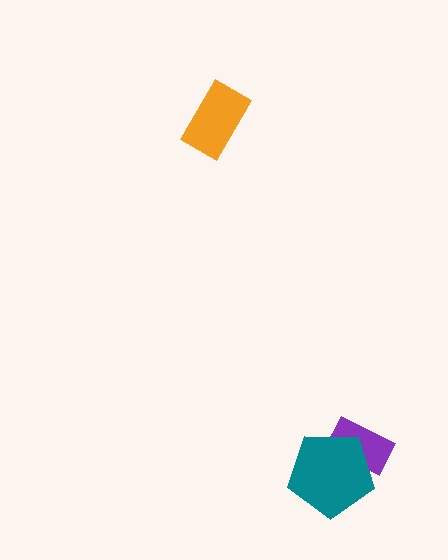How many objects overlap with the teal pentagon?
1 object overlaps with the teal pentagon.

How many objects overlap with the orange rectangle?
0 objects overlap with the orange rectangle.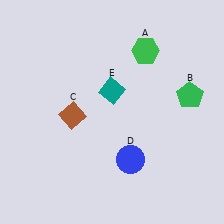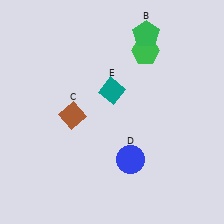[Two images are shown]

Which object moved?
The green pentagon (B) moved up.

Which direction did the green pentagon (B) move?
The green pentagon (B) moved up.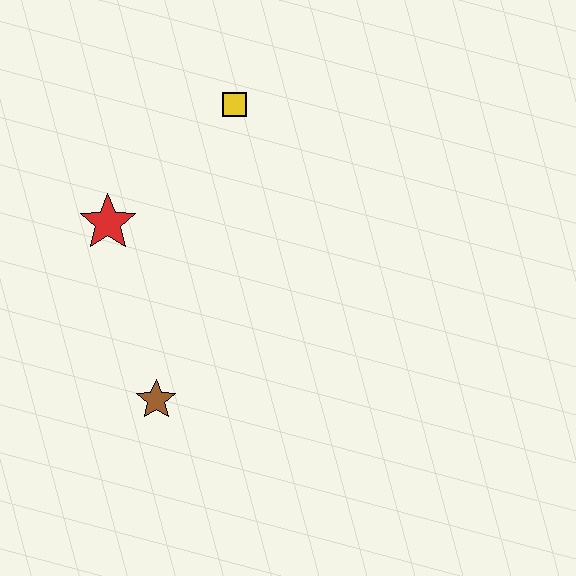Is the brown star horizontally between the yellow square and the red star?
Yes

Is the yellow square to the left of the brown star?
No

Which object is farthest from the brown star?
The yellow square is farthest from the brown star.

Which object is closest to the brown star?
The red star is closest to the brown star.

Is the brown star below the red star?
Yes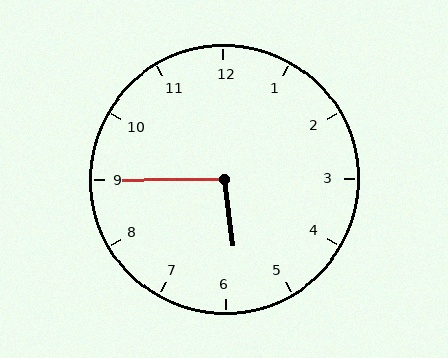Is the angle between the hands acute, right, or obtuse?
It is obtuse.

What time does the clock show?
5:45.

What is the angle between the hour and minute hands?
Approximately 98 degrees.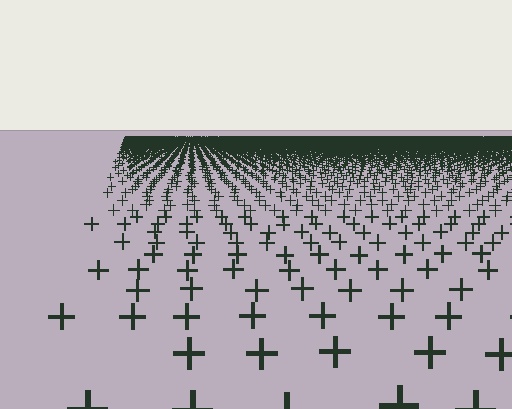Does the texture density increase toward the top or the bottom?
Density increases toward the top.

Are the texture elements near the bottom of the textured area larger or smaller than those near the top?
Larger. Near the bottom, elements are closer to the viewer and appear at a bigger on-screen size.